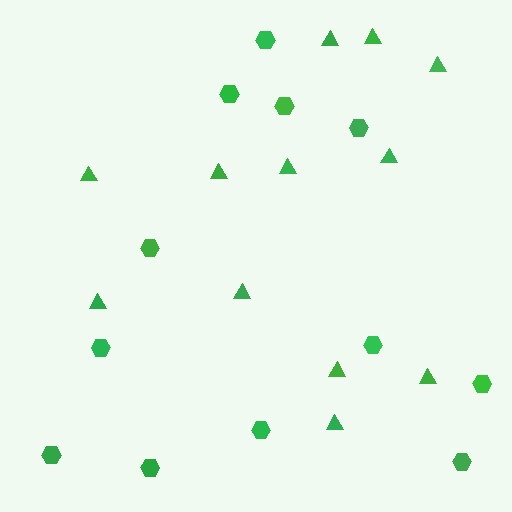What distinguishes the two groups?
There are 2 groups: one group of hexagons (12) and one group of triangles (12).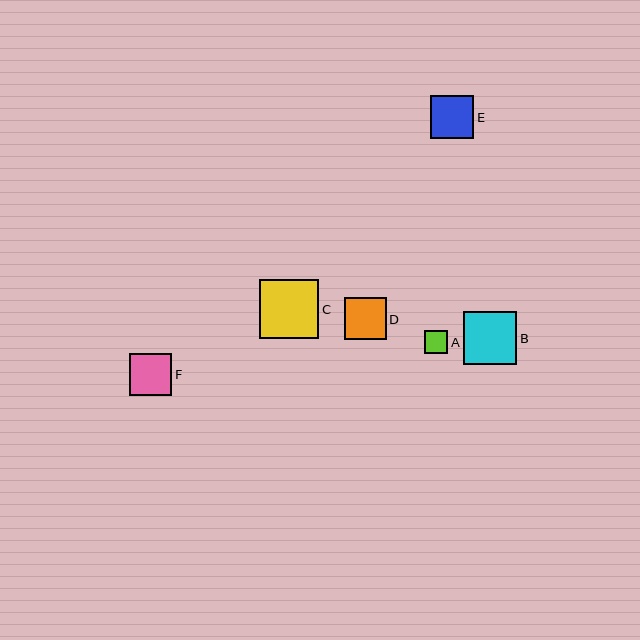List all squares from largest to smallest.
From largest to smallest: C, B, E, F, D, A.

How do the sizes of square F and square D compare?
Square F and square D are approximately the same size.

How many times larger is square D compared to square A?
Square D is approximately 1.8 times the size of square A.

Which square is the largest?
Square C is the largest with a size of approximately 59 pixels.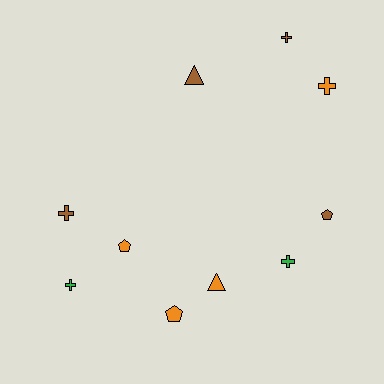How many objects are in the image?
There are 10 objects.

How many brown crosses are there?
There are 2 brown crosses.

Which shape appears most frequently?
Cross, with 5 objects.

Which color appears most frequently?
Brown, with 4 objects.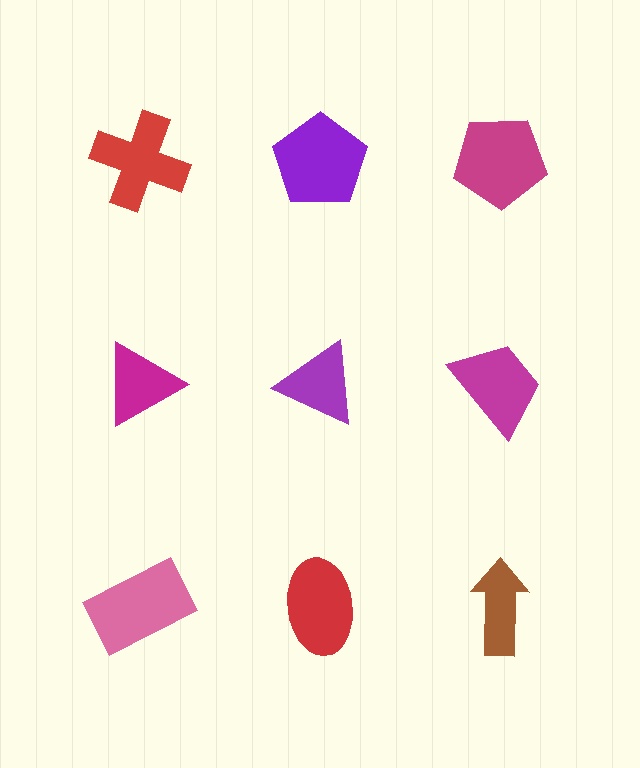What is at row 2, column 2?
A purple triangle.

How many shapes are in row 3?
3 shapes.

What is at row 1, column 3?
A magenta pentagon.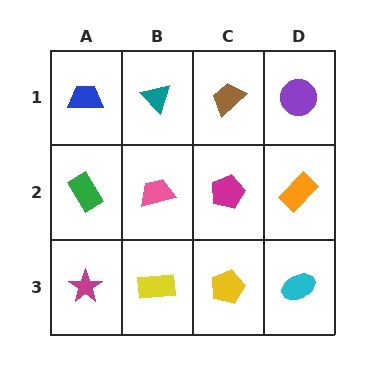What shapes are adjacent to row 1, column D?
An orange rectangle (row 2, column D), a brown trapezoid (row 1, column C).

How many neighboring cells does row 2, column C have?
4.